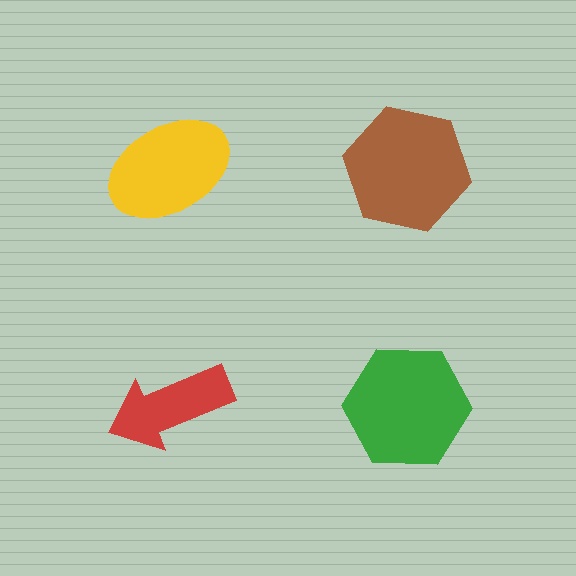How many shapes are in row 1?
2 shapes.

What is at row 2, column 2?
A green hexagon.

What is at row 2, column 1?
A red arrow.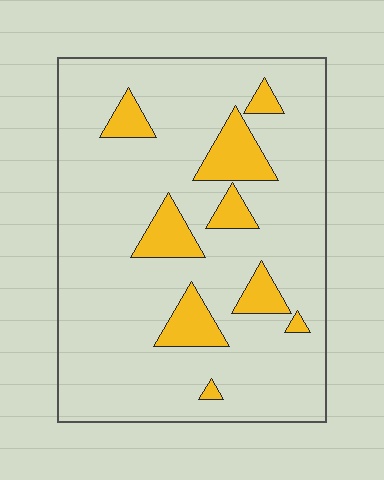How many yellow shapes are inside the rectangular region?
9.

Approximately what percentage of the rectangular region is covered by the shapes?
Approximately 15%.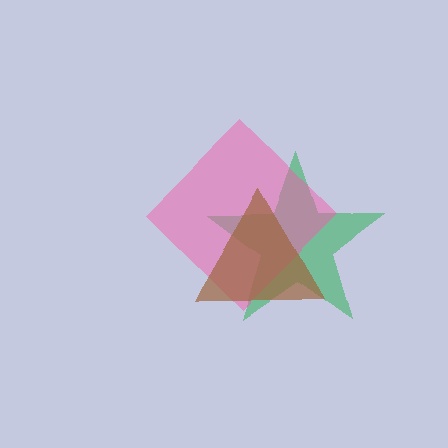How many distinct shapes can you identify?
There are 3 distinct shapes: a green star, a pink diamond, a brown triangle.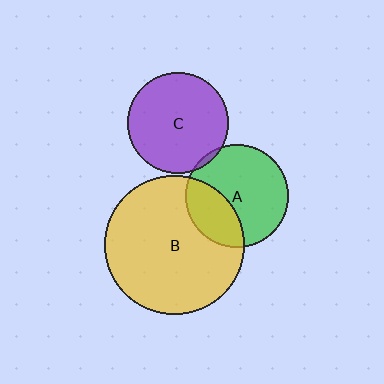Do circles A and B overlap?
Yes.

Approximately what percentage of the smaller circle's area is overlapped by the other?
Approximately 30%.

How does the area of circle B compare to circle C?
Approximately 1.9 times.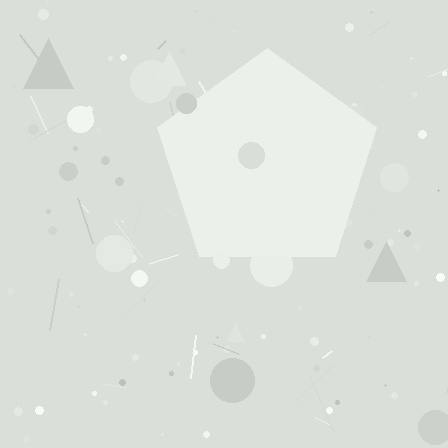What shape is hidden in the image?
A pentagon is hidden in the image.